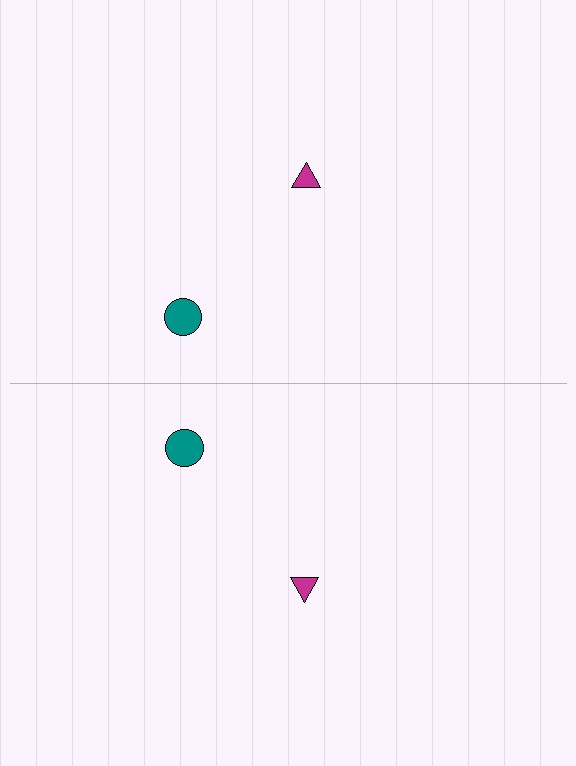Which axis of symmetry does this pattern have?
The pattern has a horizontal axis of symmetry running through the center of the image.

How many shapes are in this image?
There are 4 shapes in this image.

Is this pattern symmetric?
Yes, this pattern has bilateral (reflection) symmetry.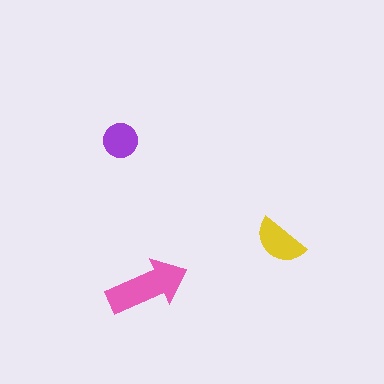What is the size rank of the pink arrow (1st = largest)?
1st.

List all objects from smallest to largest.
The purple circle, the yellow semicircle, the pink arrow.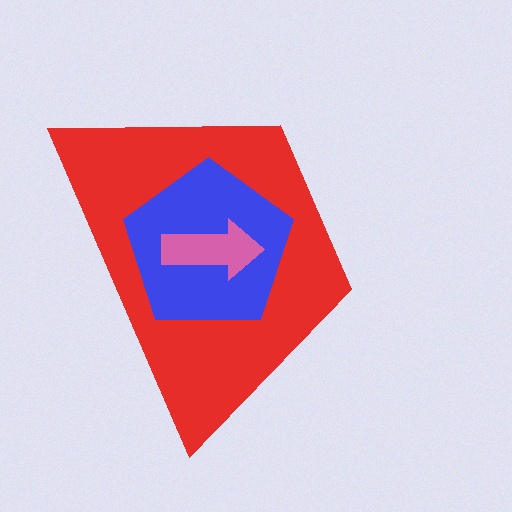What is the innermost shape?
The pink arrow.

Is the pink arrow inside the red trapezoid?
Yes.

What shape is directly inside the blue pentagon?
The pink arrow.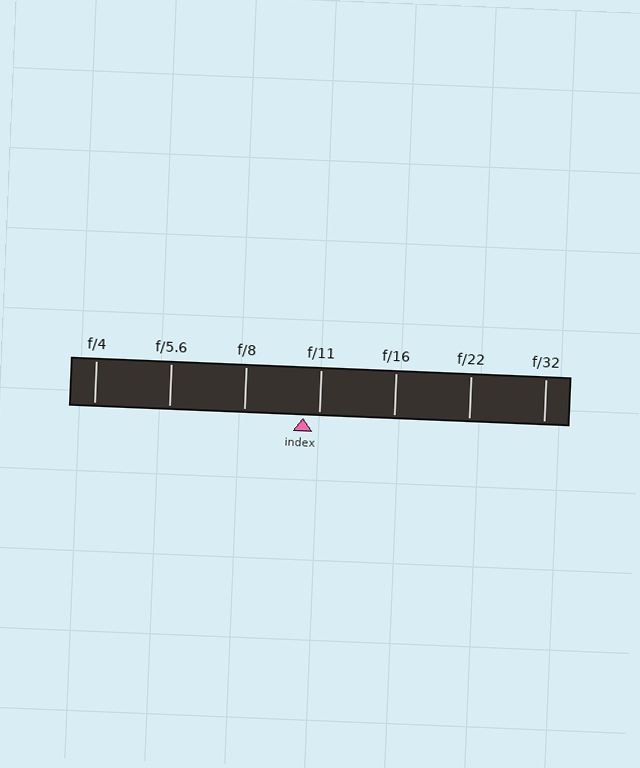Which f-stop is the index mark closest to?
The index mark is closest to f/11.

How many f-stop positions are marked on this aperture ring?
There are 7 f-stop positions marked.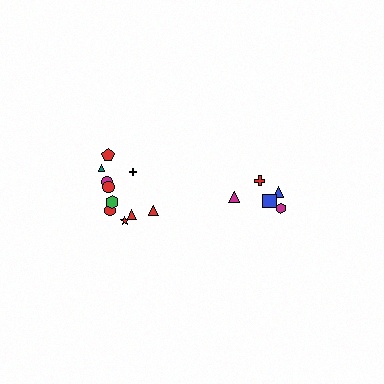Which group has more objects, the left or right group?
The left group.